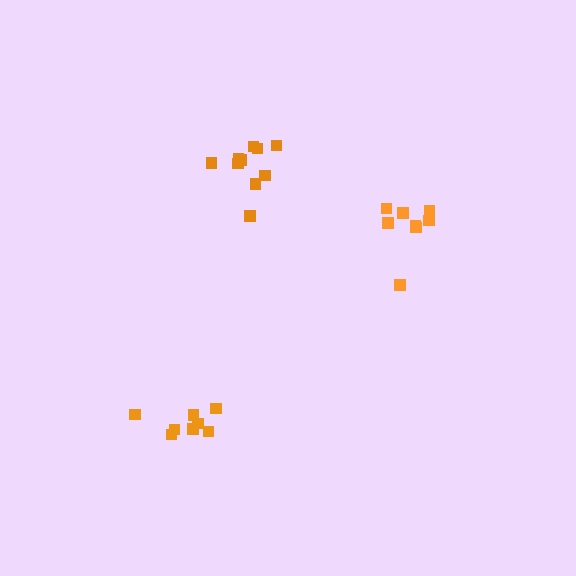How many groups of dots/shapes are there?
There are 3 groups.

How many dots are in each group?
Group 1: 8 dots, Group 2: 8 dots, Group 3: 10 dots (26 total).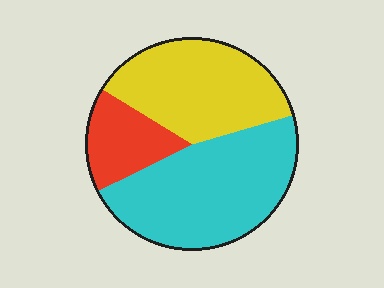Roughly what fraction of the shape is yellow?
Yellow takes up about three eighths (3/8) of the shape.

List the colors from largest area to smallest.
From largest to smallest: cyan, yellow, red.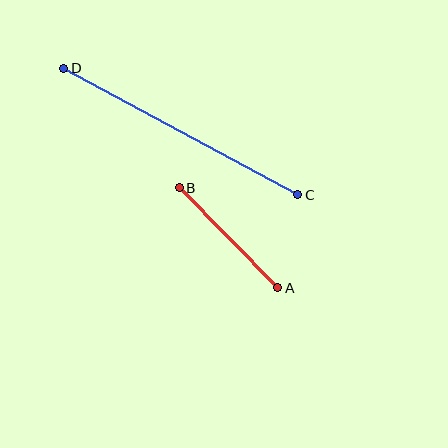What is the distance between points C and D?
The distance is approximately 266 pixels.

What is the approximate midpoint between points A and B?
The midpoint is at approximately (229, 238) pixels.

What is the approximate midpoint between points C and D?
The midpoint is at approximately (181, 132) pixels.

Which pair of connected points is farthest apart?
Points C and D are farthest apart.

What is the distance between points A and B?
The distance is approximately 140 pixels.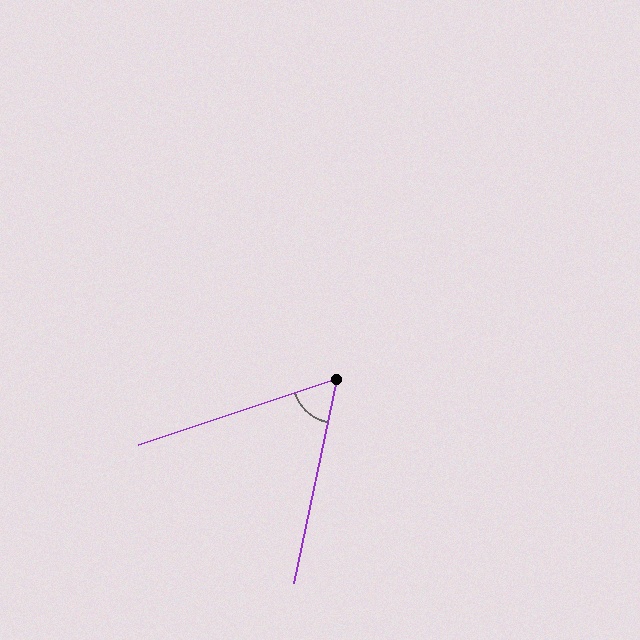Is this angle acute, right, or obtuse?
It is acute.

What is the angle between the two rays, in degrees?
Approximately 60 degrees.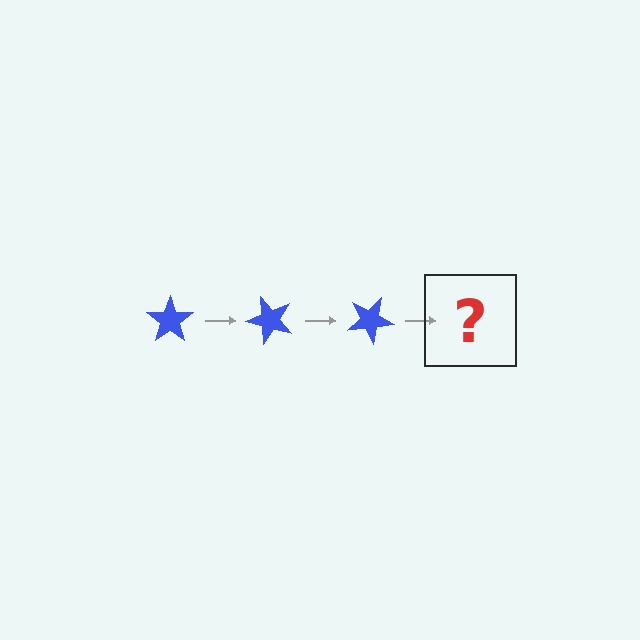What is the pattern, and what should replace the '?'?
The pattern is that the star rotates 50 degrees each step. The '?' should be a blue star rotated 150 degrees.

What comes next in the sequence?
The next element should be a blue star rotated 150 degrees.